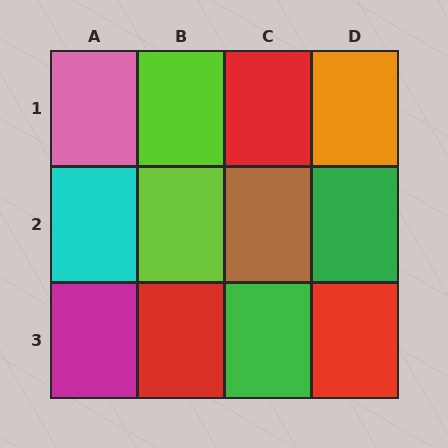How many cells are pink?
1 cell is pink.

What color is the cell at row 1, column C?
Red.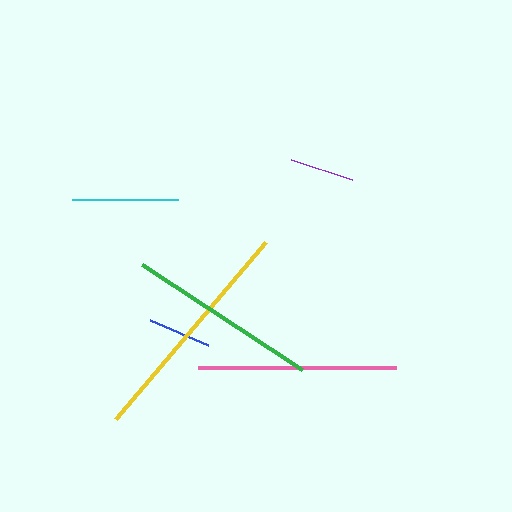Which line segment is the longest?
The yellow line is the longest at approximately 232 pixels.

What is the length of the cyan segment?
The cyan segment is approximately 106 pixels long.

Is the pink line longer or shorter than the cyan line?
The pink line is longer than the cyan line.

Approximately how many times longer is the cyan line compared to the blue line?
The cyan line is approximately 1.7 times the length of the blue line.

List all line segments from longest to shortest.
From longest to shortest: yellow, pink, green, cyan, purple, blue.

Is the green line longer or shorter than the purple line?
The green line is longer than the purple line.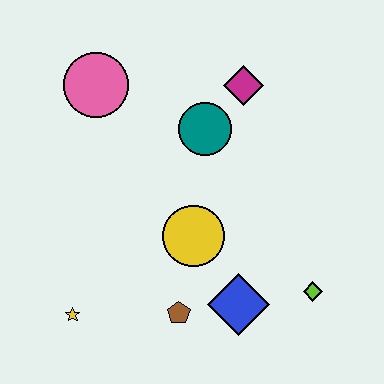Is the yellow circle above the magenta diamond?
No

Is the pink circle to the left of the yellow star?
No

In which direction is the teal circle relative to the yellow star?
The teal circle is above the yellow star.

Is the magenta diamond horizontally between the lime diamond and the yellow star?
Yes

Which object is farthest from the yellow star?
The magenta diamond is farthest from the yellow star.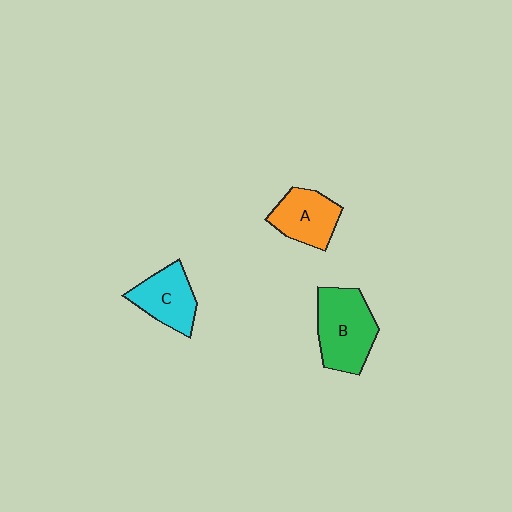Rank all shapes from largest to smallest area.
From largest to smallest: B (green), C (cyan), A (orange).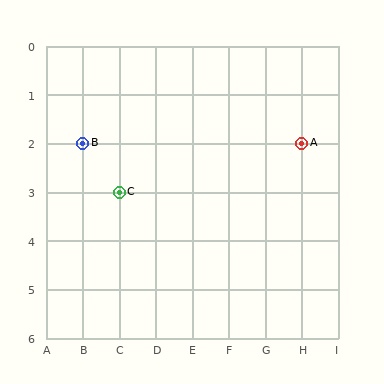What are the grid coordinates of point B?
Point B is at grid coordinates (B, 2).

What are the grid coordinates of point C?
Point C is at grid coordinates (C, 3).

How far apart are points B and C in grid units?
Points B and C are 1 column and 1 row apart (about 1.4 grid units diagonally).